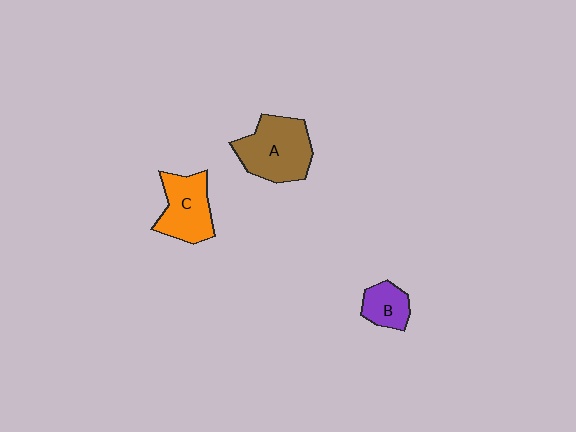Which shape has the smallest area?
Shape B (purple).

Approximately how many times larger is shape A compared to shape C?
Approximately 1.3 times.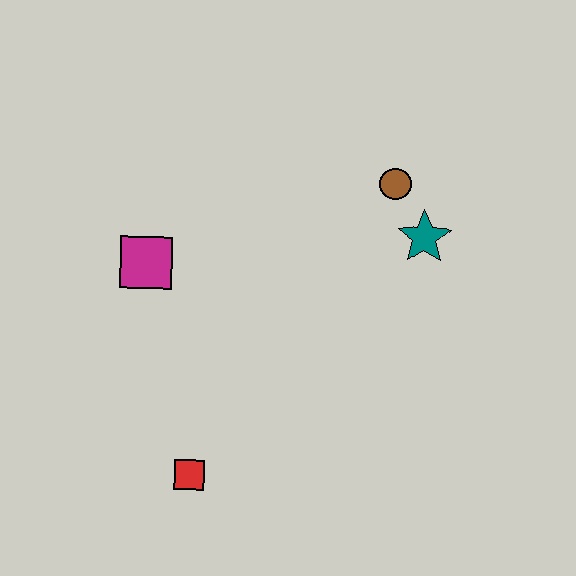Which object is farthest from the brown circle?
The red square is farthest from the brown circle.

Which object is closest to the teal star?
The brown circle is closest to the teal star.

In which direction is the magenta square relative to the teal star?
The magenta square is to the left of the teal star.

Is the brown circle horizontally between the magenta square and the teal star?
Yes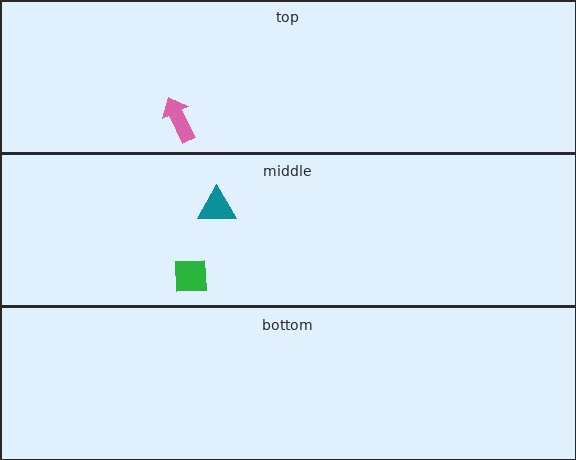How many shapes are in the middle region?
2.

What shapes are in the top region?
The pink arrow.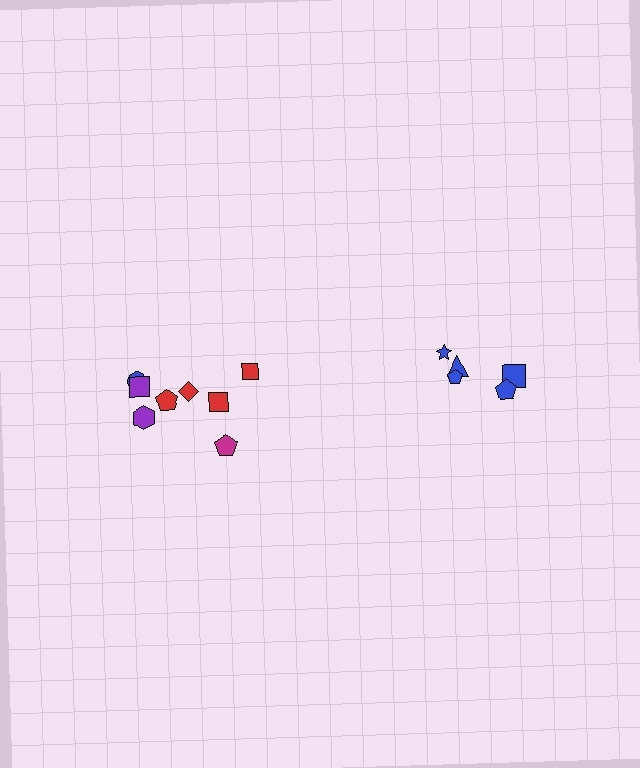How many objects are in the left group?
There are 8 objects.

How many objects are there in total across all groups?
There are 13 objects.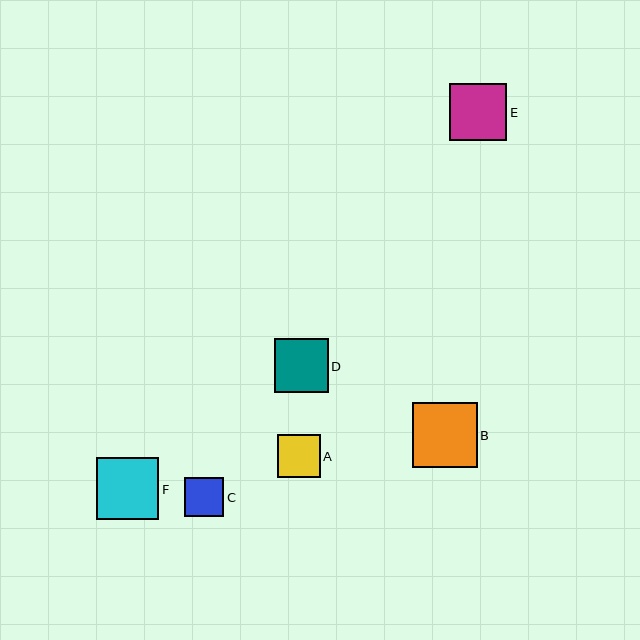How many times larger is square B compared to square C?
Square B is approximately 1.7 times the size of square C.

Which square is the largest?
Square B is the largest with a size of approximately 65 pixels.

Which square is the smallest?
Square C is the smallest with a size of approximately 39 pixels.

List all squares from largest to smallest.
From largest to smallest: B, F, E, D, A, C.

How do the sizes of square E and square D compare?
Square E and square D are approximately the same size.